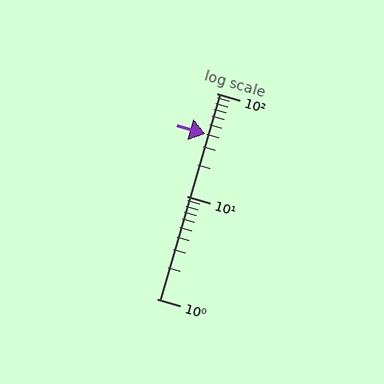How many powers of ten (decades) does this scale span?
The scale spans 2 decades, from 1 to 100.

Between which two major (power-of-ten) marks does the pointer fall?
The pointer is between 10 and 100.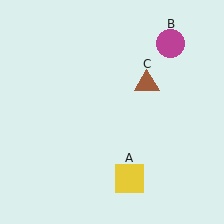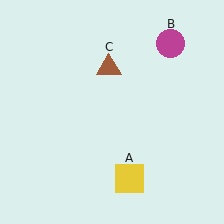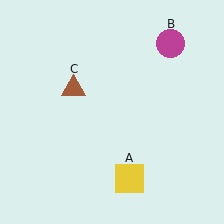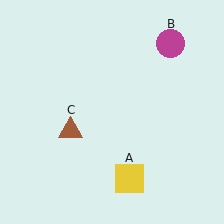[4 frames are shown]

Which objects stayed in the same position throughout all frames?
Yellow square (object A) and magenta circle (object B) remained stationary.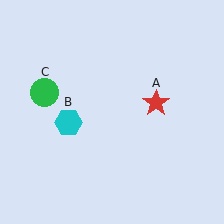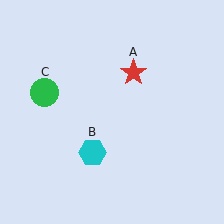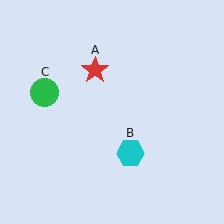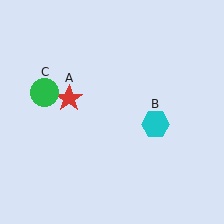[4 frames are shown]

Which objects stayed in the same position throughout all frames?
Green circle (object C) remained stationary.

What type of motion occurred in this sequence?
The red star (object A), cyan hexagon (object B) rotated counterclockwise around the center of the scene.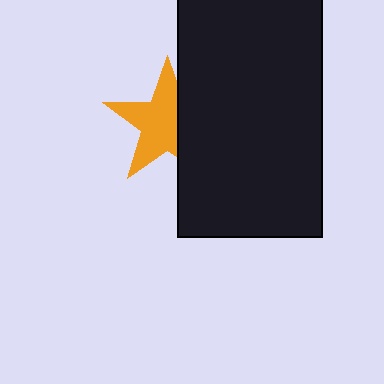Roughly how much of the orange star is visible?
Most of it is visible (roughly 65%).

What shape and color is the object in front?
The object in front is a black rectangle.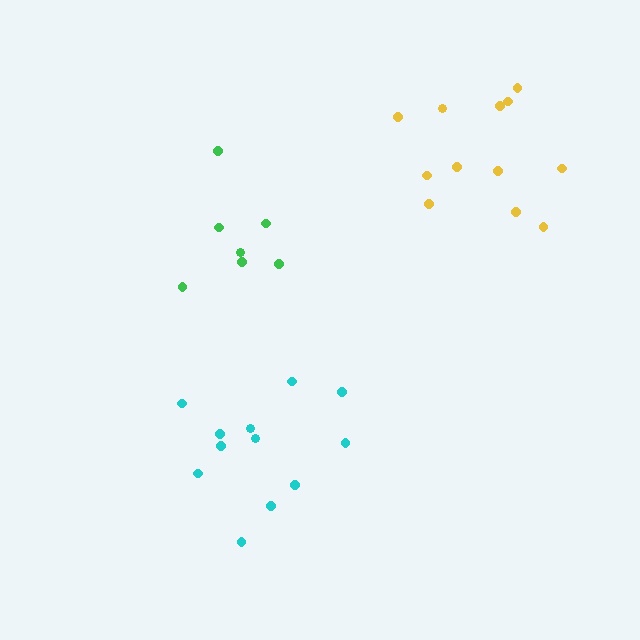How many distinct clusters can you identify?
There are 3 distinct clusters.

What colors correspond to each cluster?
The clusters are colored: yellow, cyan, green.